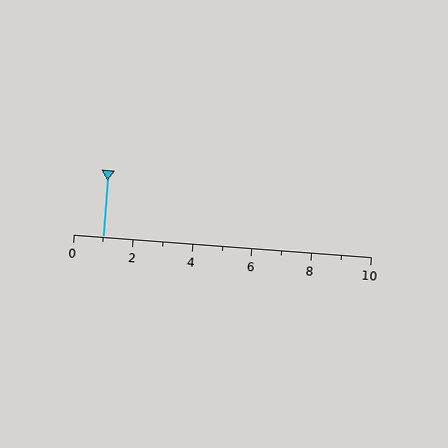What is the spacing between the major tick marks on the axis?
The major ticks are spaced 2 apart.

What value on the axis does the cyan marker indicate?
The marker indicates approximately 1.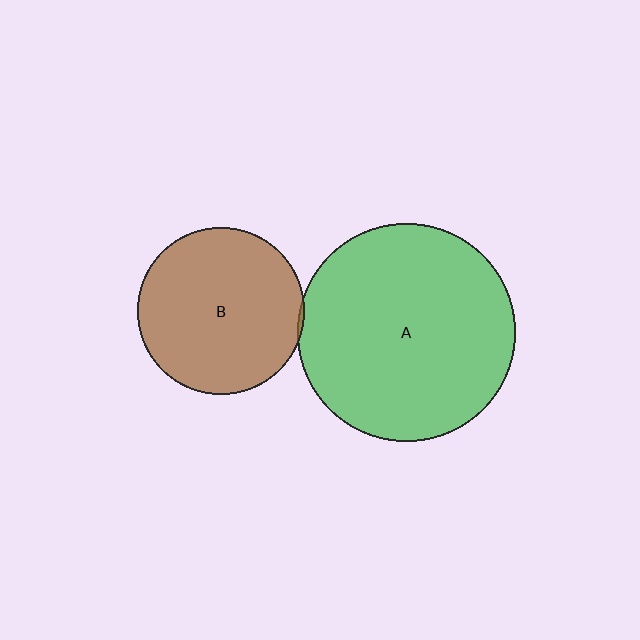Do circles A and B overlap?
Yes.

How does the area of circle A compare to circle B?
Approximately 1.7 times.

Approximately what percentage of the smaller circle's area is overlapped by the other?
Approximately 5%.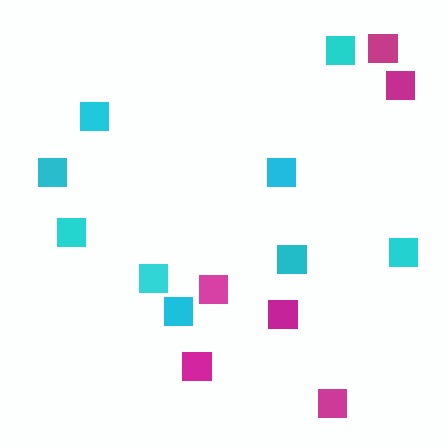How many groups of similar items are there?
There are 2 groups: one group of cyan squares (9) and one group of magenta squares (6).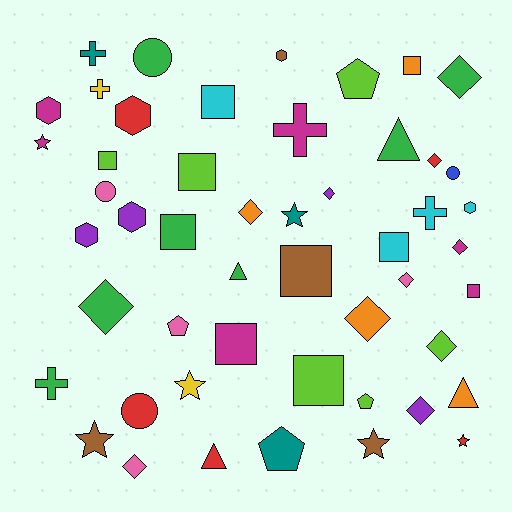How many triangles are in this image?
There are 4 triangles.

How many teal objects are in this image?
There are 3 teal objects.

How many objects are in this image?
There are 50 objects.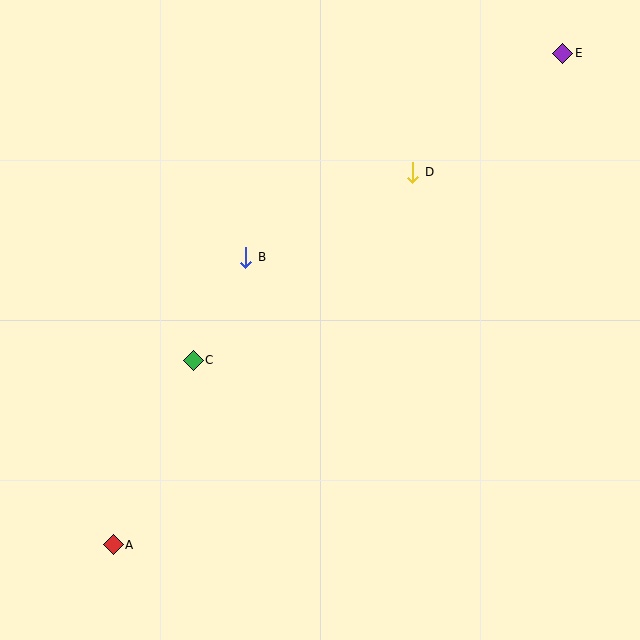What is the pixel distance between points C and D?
The distance between C and D is 289 pixels.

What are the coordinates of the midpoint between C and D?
The midpoint between C and D is at (303, 266).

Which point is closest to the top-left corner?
Point B is closest to the top-left corner.